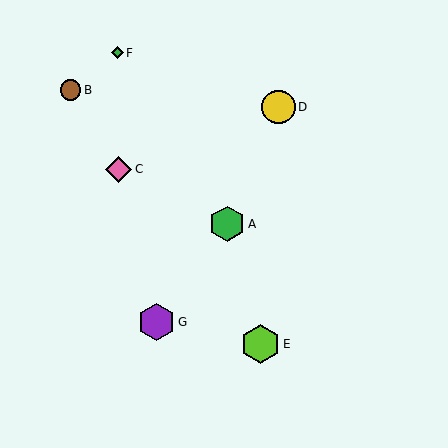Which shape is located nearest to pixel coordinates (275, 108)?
The yellow circle (labeled D) at (278, 107) is nearest to that location.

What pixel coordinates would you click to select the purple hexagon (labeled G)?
Click at (156, 322) to select the purple hexagon G.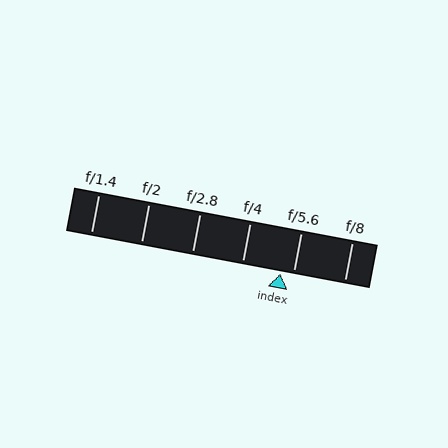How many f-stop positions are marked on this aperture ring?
There are 6 f-stop positions marked.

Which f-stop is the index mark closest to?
The index mark is closest to f/5.6.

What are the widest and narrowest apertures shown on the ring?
The widest aperture shown is f/1.4 and the narrowest is f/8.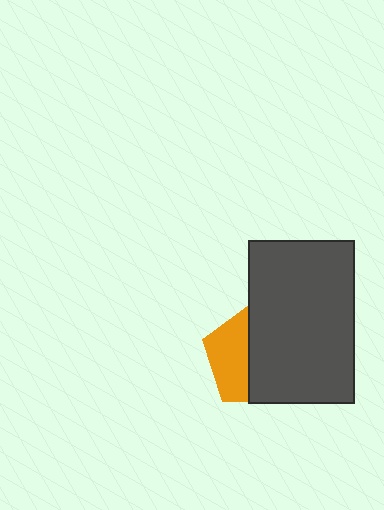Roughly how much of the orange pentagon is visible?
A small part of it is visible (roughly 39%).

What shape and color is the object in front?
The object in front is a dark gray rectangle.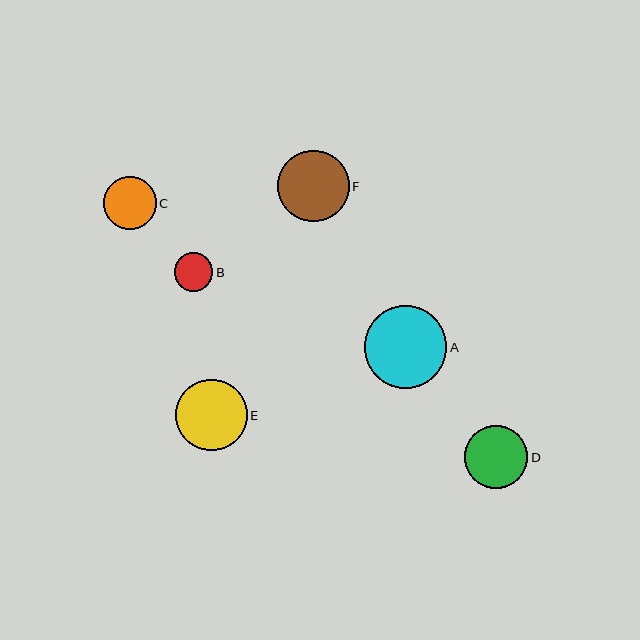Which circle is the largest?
Circle A is the largest with a size of approximately 83 pixels.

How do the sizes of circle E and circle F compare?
Circle E and circle F are approximately the same size.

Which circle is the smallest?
Circle B is the smallest with a size of approximately 39 pixels.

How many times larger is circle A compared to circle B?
Circle A is approximately 2.1 times the size of circle B.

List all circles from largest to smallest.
From largest to smallest: A, E, F, D, C, B.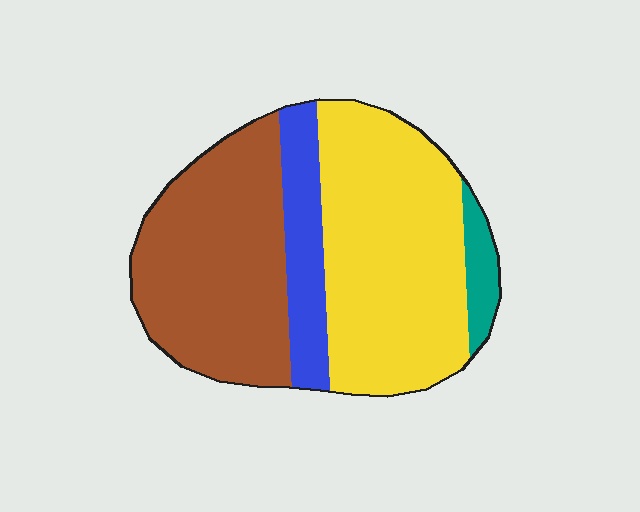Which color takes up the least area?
Teal, at roughly 5%.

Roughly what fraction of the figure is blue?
Blue takes up less than a quarter of the figure.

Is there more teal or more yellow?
Yellow.